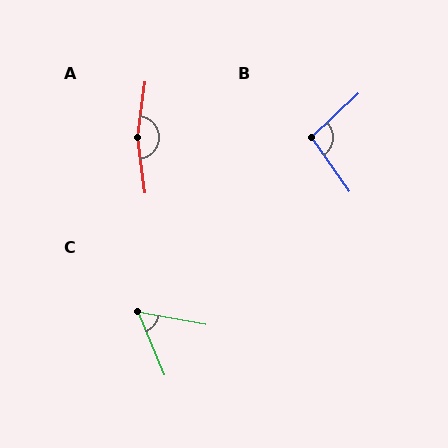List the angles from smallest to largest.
C (57°), B (99°), A (165°).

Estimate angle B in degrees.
Approximately 99 degrees.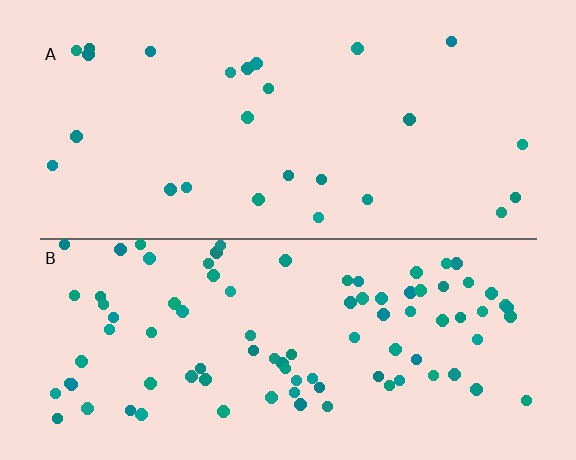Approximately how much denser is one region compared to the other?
Approximately 3.5× — region B over region A.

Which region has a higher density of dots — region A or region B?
B (the bottom).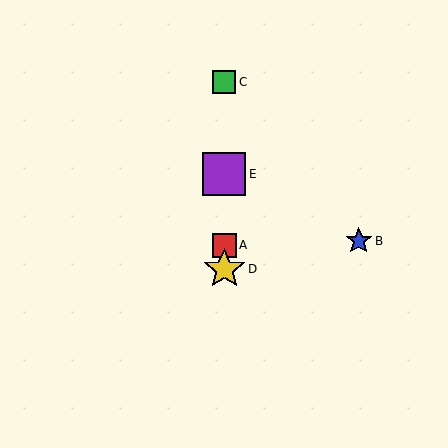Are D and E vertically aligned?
Yes, both are at x≈224.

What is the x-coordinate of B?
Object B is at x≈359.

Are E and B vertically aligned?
No, E is at x≈224 and B is at x≈359.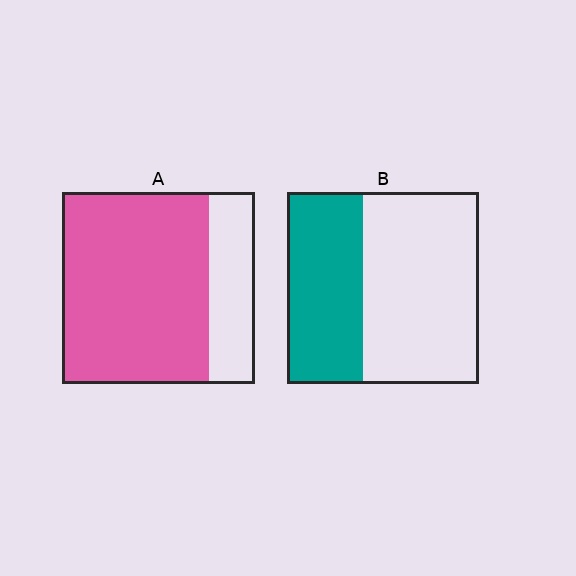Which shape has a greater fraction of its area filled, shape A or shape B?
Shape A.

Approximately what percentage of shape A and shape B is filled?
A is approximately 75% and B is approximately 40%.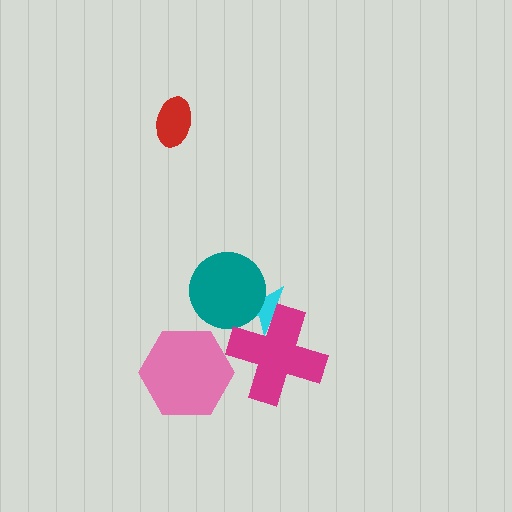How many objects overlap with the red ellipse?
0 objects overlap with the red ellipse.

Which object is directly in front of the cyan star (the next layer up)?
The teal circle is directly in front of the cyan star.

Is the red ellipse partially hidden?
No, no other shape covers it.